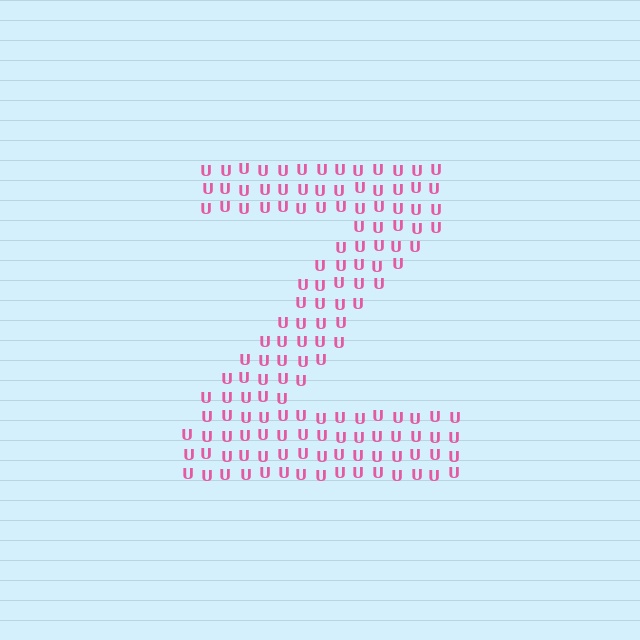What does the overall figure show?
The overall figure shows the letter Z.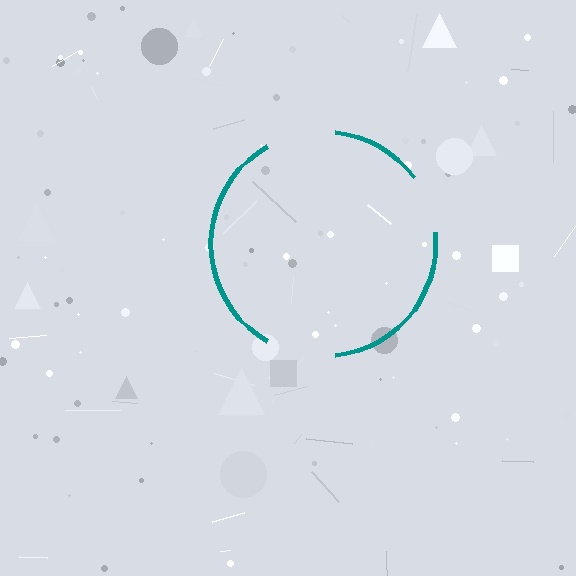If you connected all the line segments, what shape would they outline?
They would outline a circle.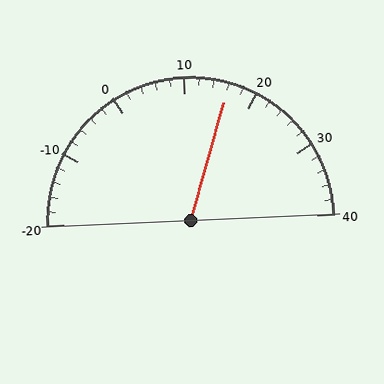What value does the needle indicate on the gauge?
The needle indicates approximately 16.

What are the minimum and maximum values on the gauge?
The gauge ranges from -20 to 40.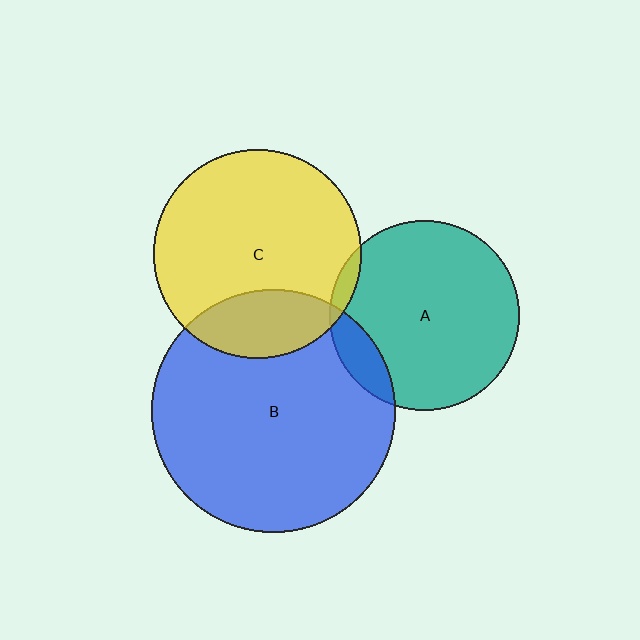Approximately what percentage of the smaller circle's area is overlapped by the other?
Approximately 20%.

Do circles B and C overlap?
Yes.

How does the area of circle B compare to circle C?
Approximately 1.4 times.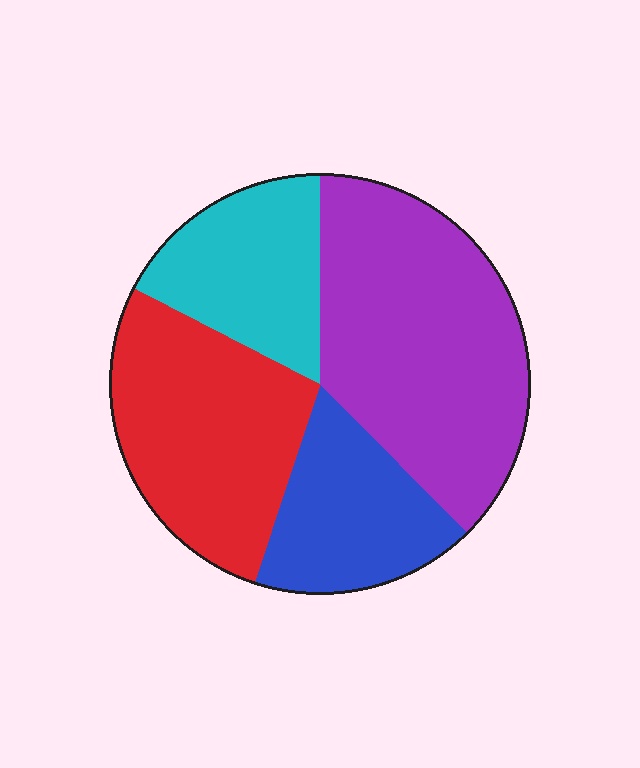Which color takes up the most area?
Purple, at roughly 40%.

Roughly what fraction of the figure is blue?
Blue covers about 15% of the figure.